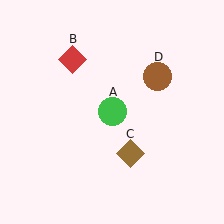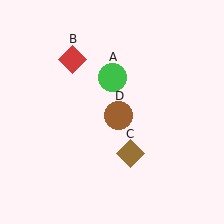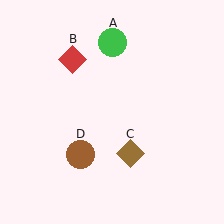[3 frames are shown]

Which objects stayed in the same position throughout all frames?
Red diamond (object B) and brown diamond (object C) remained stationary.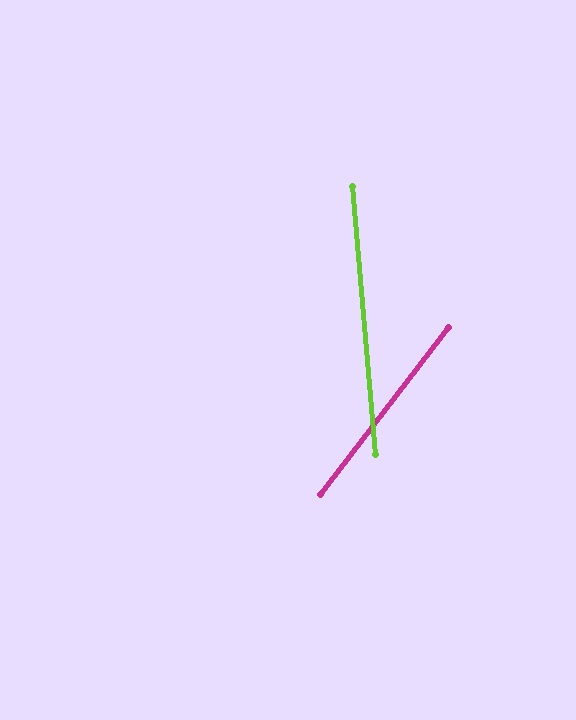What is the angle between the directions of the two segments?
Approximately 42 degrees.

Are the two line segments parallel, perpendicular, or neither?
Neither parallel nor perpendicular — they differ by about 42°.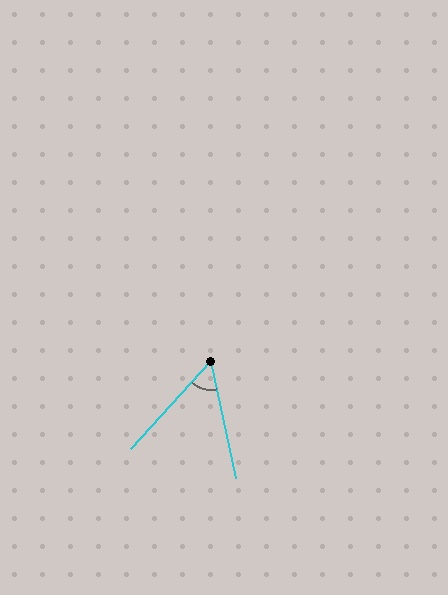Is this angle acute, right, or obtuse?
It is acute.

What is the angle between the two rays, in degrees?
Approximately 54 degrees.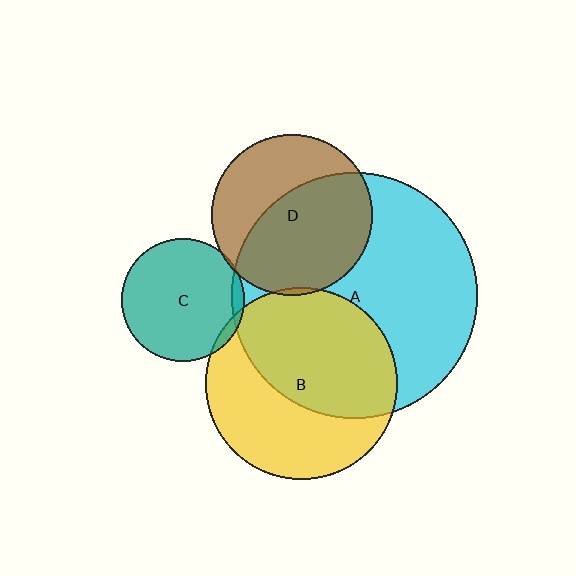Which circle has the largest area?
Circle A (cyan).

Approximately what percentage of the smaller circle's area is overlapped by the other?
Approximately 55%.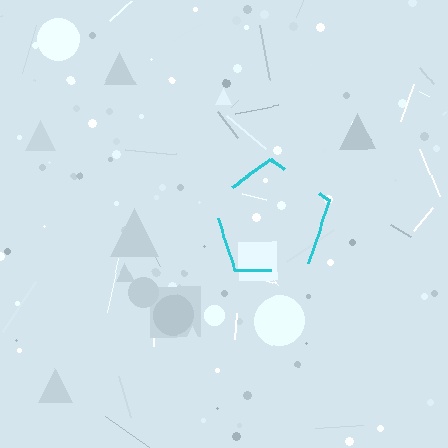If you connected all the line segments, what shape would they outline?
They would outline a pentagon.